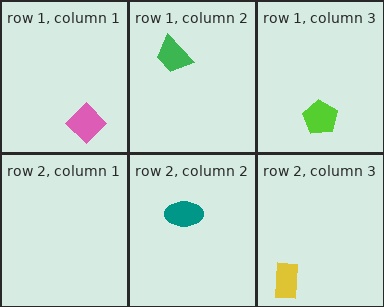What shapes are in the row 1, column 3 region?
The lime pentagon.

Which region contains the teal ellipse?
The row 2, column 2 region.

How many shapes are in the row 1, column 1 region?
1.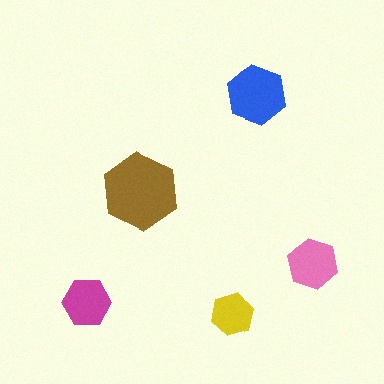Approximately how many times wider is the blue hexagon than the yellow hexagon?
About 1.5 times wider.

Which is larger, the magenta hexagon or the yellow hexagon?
The magenta one.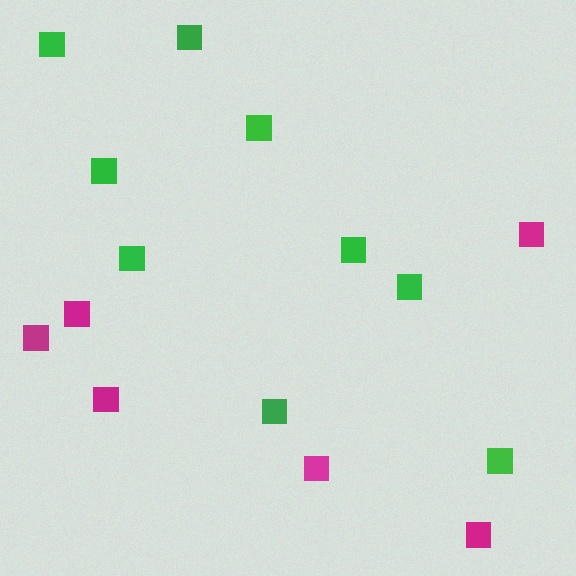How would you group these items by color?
There are 2 groups: one group of magenta squares (6) and one group of green squares (9).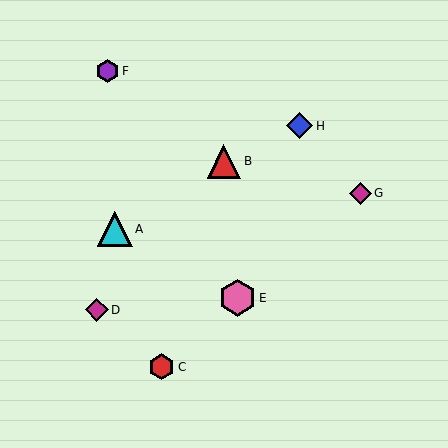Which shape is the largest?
The pink hexagon (labeled E) is the largest.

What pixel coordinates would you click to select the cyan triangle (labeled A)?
Click at (115, 229) to select the cyan triangle A.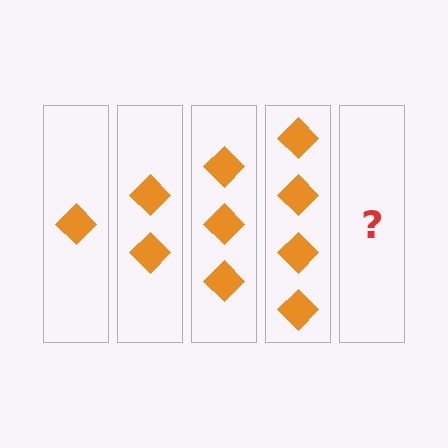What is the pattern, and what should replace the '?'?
The pattern is that each step adds one more diamond. The '?' should be 5 diamonds.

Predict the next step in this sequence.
The next step is 5 diamonds.